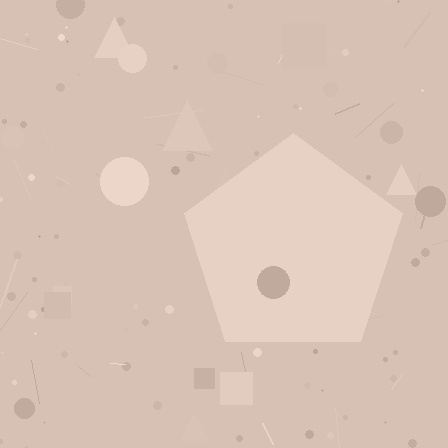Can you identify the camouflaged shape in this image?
The camouflaged shape is a pentagon.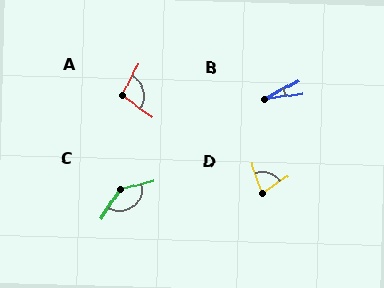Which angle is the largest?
C, at approximately 138 degrees.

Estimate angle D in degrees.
Approximately 75 degrees.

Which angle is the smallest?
B, at approximately 22 degrees.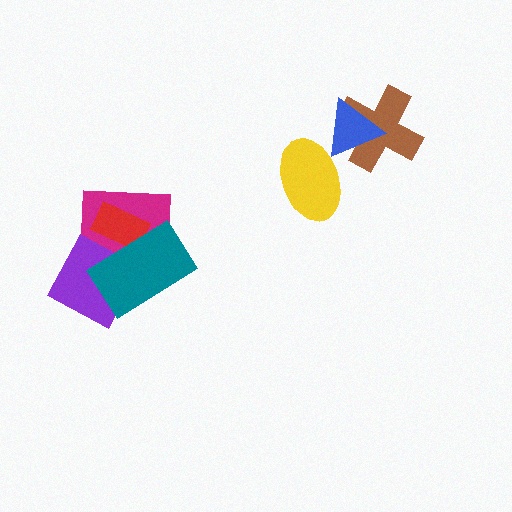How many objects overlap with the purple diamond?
3 objects overlap with the purple diamond.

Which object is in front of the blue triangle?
The yellow ellipse is in front of the blue triangle.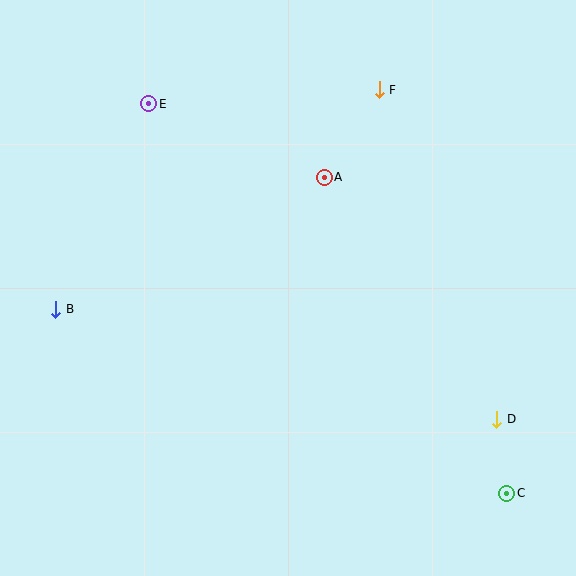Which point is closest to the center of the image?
Point A at (324, 177) is closest to the center.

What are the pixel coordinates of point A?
Point A is at (324, 177).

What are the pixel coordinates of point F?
Point F is at (379, 90).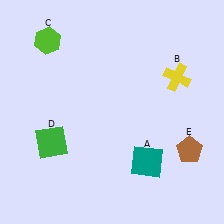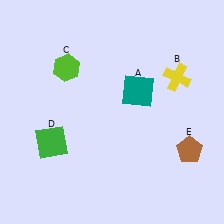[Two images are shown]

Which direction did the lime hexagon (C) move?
The lime hexagon (C) moved down.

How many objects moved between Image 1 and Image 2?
2 objects moved between the two images.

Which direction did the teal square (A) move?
The teal square (A) moved up.